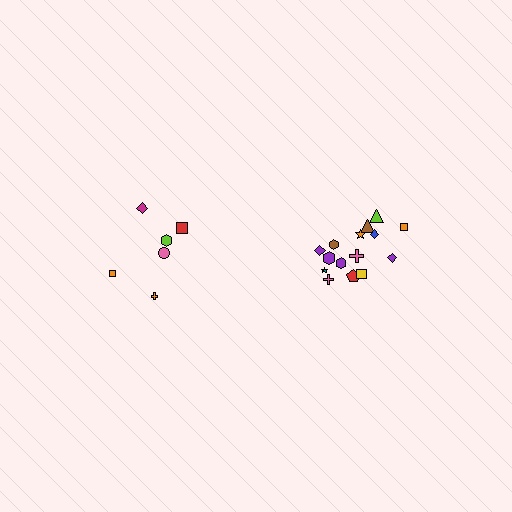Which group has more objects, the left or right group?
The right group.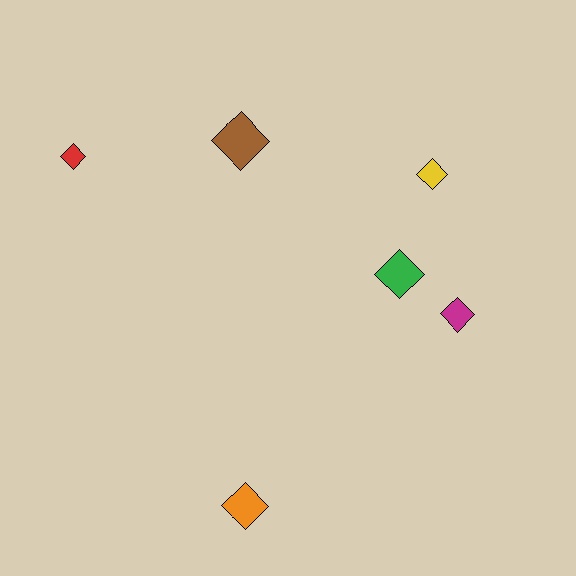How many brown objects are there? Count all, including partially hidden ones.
There is 1 brown object.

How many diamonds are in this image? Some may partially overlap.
There are 6 diamonds.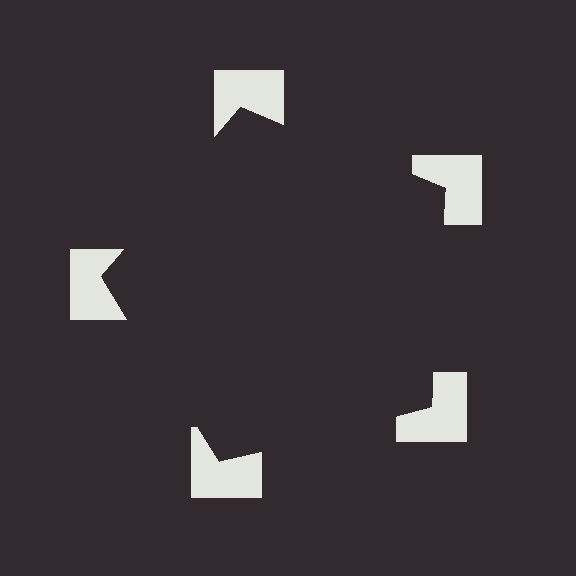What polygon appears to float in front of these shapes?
An illusory pentagon — its edges are inferred from the aligned wedge cuts in the notched squares, not physically drawn.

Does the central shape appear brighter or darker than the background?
It typically appears slightly darker than the background, even though no actual brightness change is drawn.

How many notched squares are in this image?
There are 5 — one at each vertex of the illusory pentagon.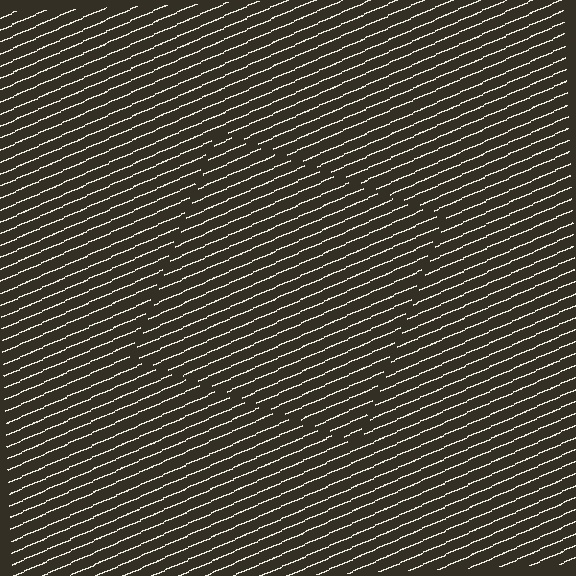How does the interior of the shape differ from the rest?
The interior of the shape contains the same grating, shifted by half a period — the contour is defined by the phase discontinuity where line-ends from the inner and outer gratings abut.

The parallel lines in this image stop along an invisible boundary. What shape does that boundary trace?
An illusory square. The interior of the shape contains the same grating, shifted by half a period — the contour is defined by the phase discontinuity where line-ends from the inner and outer gratings abut.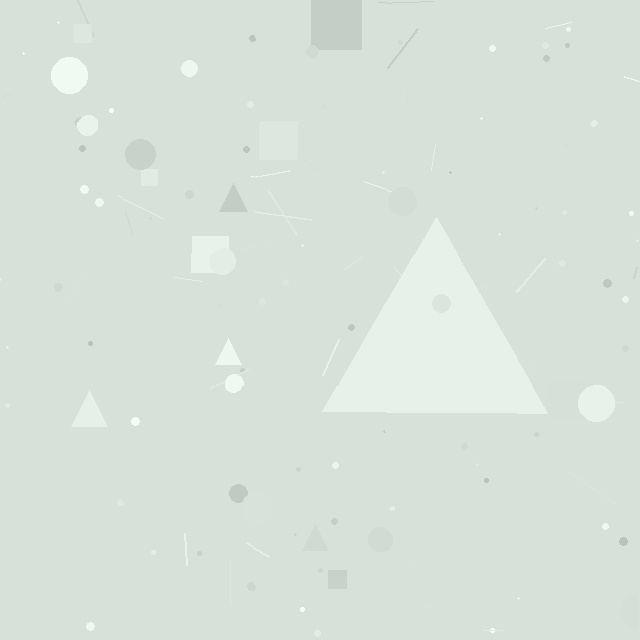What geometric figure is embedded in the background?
A triangle is embedded in the background.